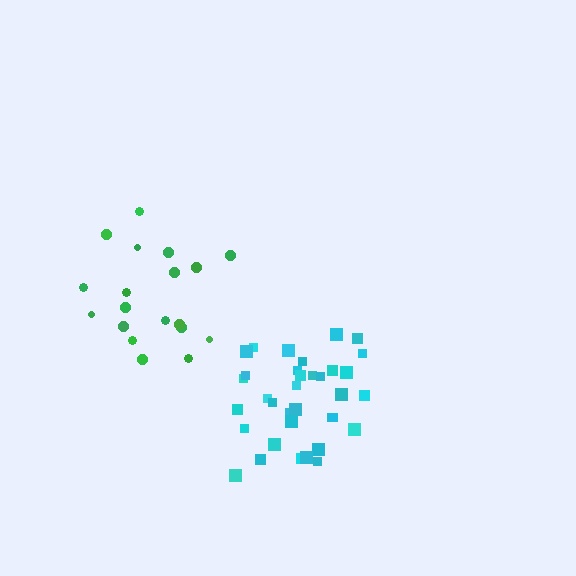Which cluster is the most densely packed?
Cyan.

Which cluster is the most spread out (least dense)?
Green.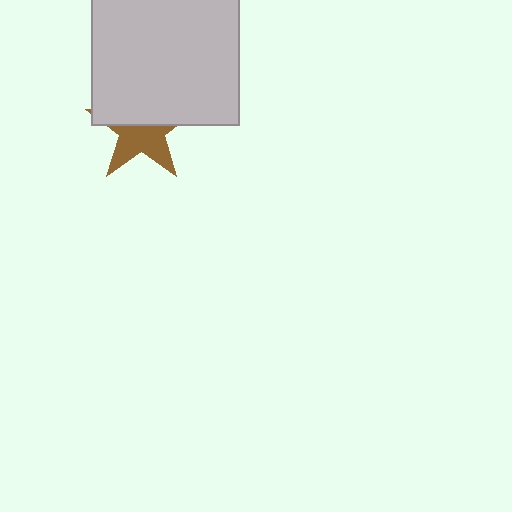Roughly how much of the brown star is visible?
About half of it is visible (roughly 51%).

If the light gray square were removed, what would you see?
You would see the complete brown star.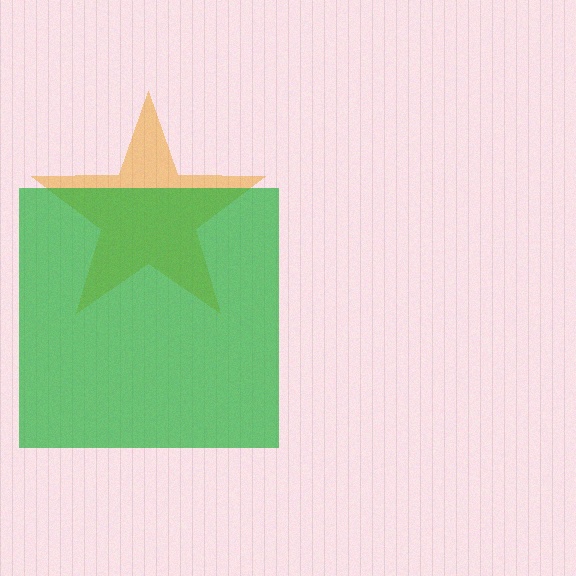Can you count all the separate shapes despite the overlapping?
Yes, there are 2 separate shapes.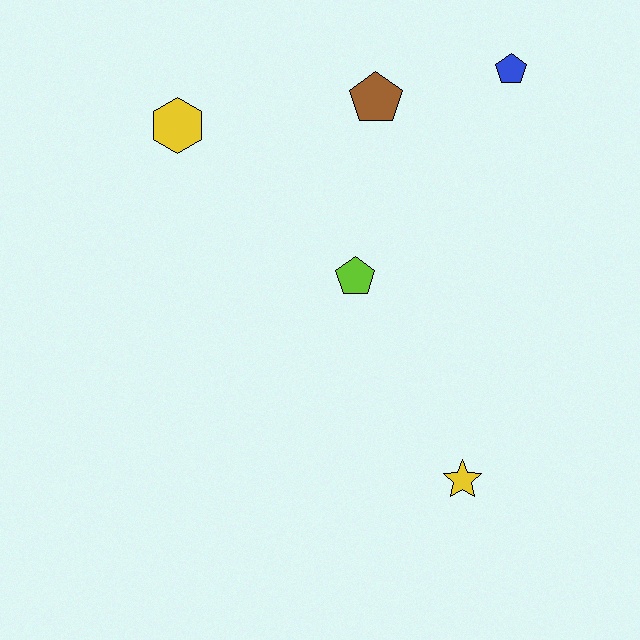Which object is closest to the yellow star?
The lime pentagon is closest to the yellow star.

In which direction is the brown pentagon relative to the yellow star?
The brown pentagon is above the yellow star.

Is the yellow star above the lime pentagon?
No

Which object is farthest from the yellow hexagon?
The yellow star is farthest from the yellow hexagon.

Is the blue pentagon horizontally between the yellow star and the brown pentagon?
No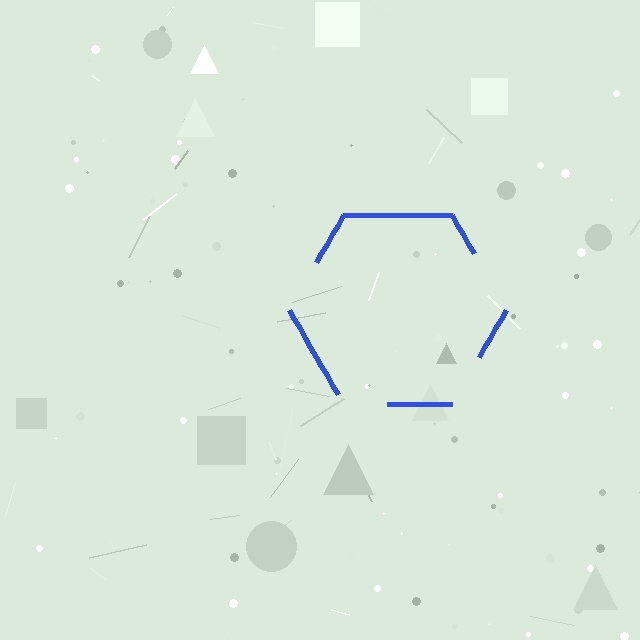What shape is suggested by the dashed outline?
The dashed outline suggests a hexagon.